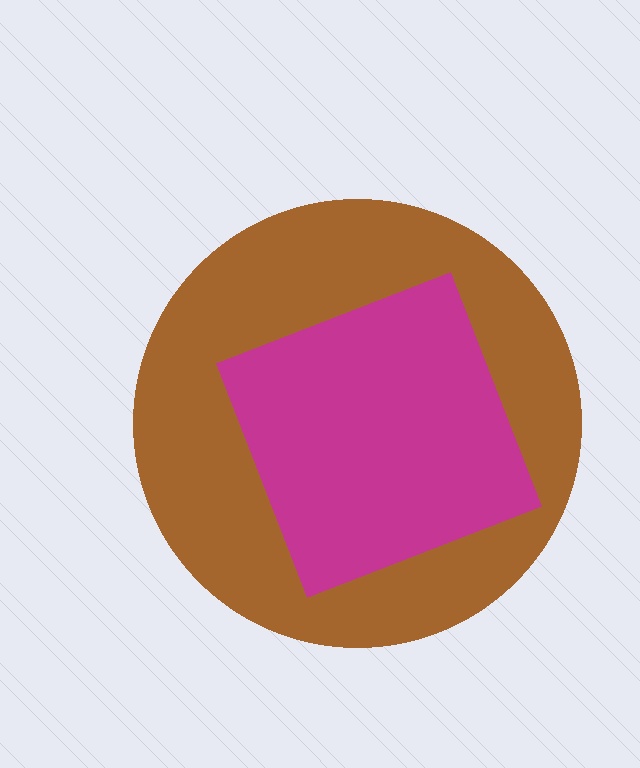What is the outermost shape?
The brown circle.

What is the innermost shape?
The magenta diamond.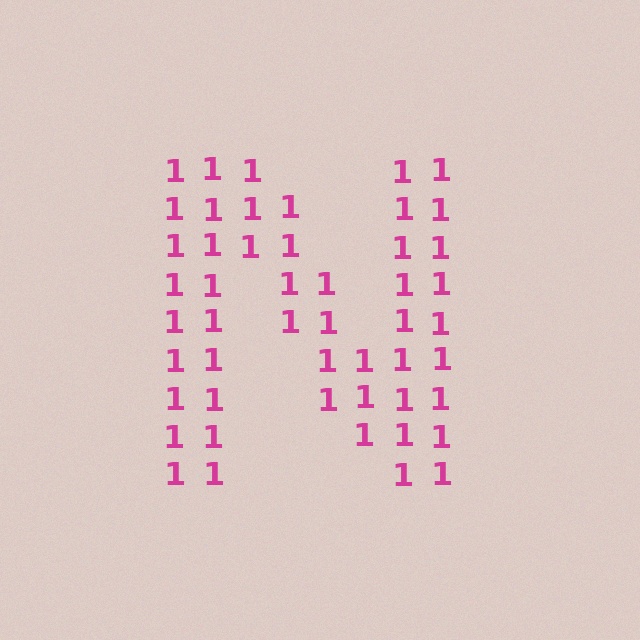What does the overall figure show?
The overall figure shows the letter N.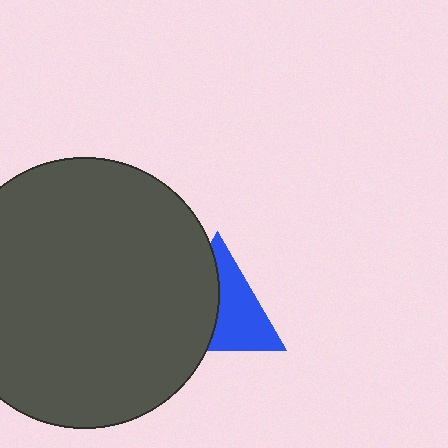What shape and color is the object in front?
The object in front is a dark gray circle.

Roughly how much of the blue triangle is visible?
About half of it is visible (roughly 52%).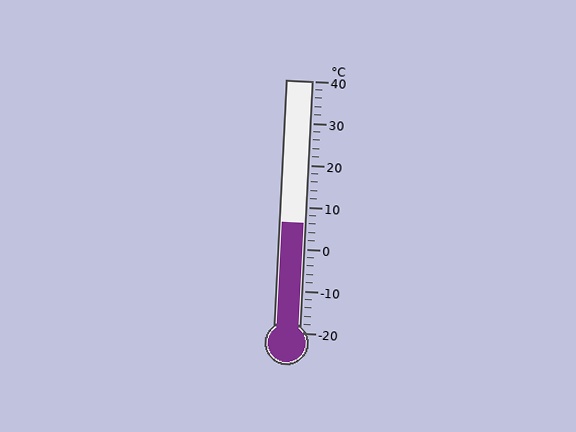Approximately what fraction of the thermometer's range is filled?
The thermometer is filled to approximately 45% of its range.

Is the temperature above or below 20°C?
The temperature is below 20°C.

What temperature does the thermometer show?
The thermometer shows approximately 6°C.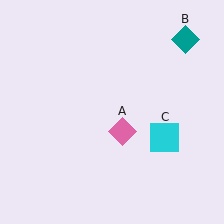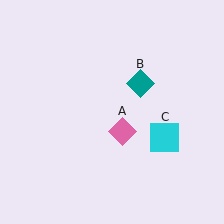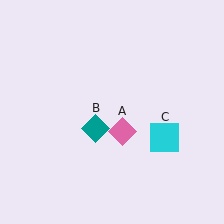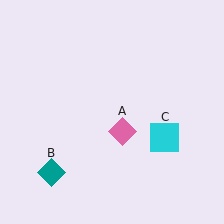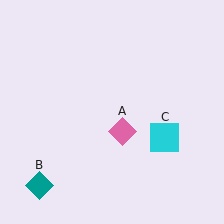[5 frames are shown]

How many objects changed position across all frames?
1 object changed position: teal diamond (object B).